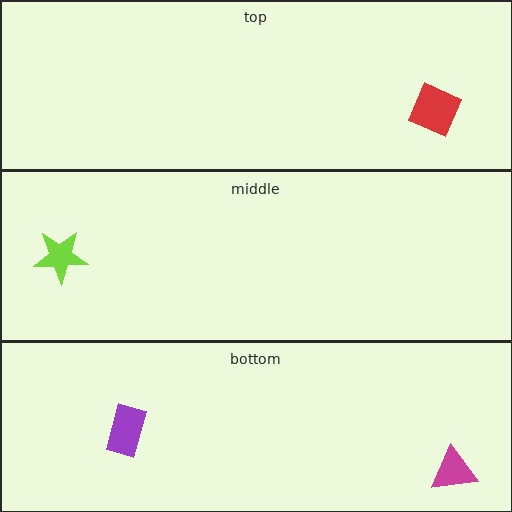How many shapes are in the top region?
1.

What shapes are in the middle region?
The lime star.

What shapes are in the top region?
The red diamond.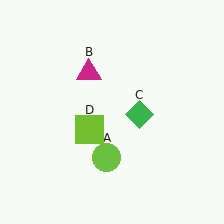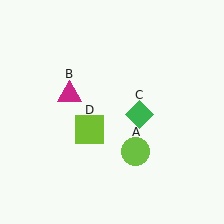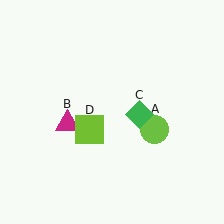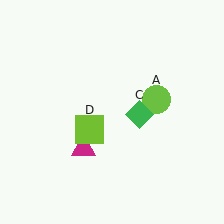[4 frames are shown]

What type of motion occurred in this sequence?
The lime circle (object A), magenta triangle (object B) rotated counterclockwise around the center of the scene.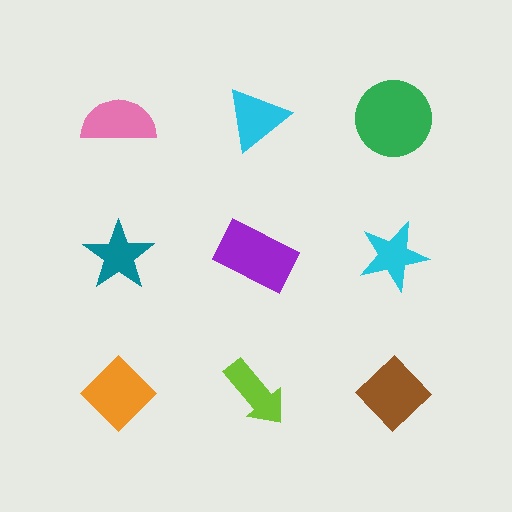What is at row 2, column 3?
A cyan star.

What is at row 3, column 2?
A lime arrow.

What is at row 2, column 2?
A purple rectangle.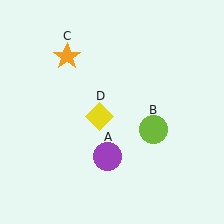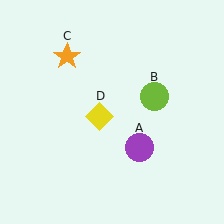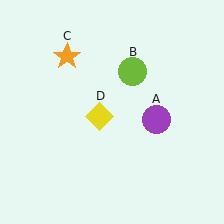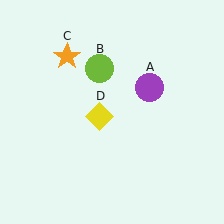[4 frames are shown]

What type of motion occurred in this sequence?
The purple circle (object A), lime circle (object B) rotated counterclockwise around the center of the scene.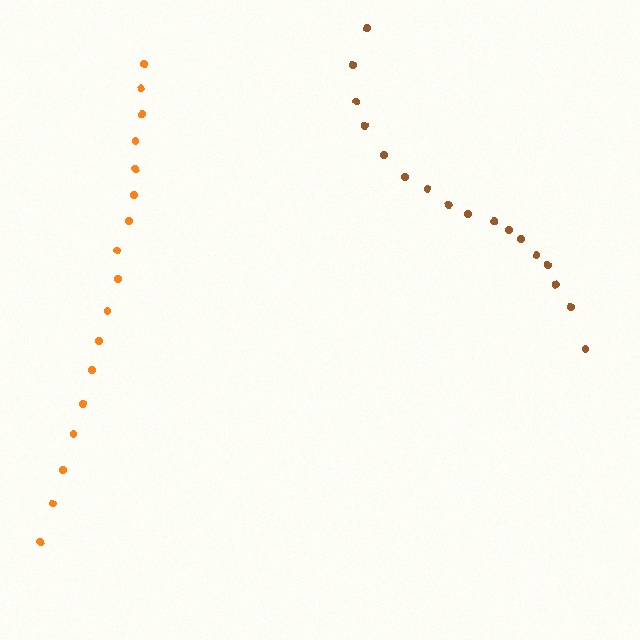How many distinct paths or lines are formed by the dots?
There are 2 distinct paths.